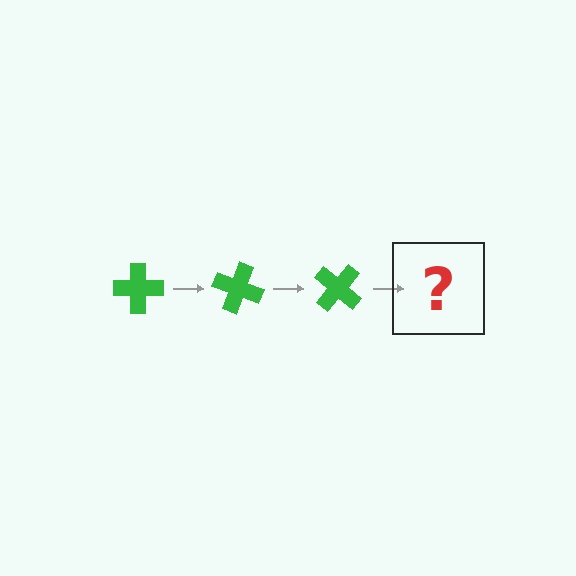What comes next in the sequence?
The next element should be a green cross rotated 60 degrees.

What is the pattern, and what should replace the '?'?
The pattern is that the cross rotates 20 degrees each step. The '?' should be a green cross rotated 60 degrees.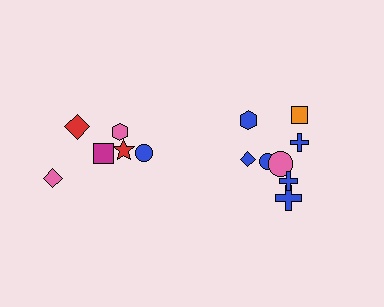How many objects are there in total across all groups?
There are 14 objects.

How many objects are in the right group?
There are 8 objects.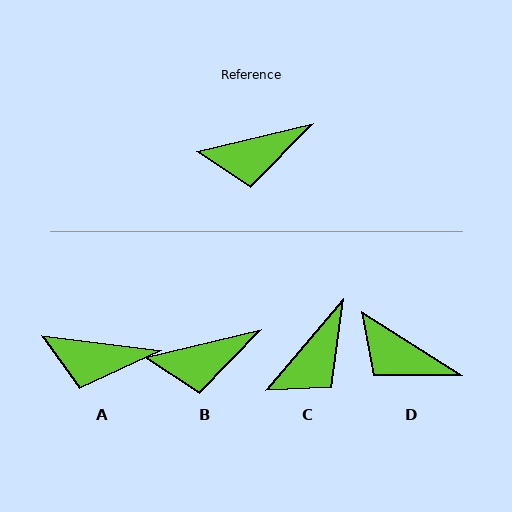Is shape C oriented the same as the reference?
No, it is off by about 36 degrees.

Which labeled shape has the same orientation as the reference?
B.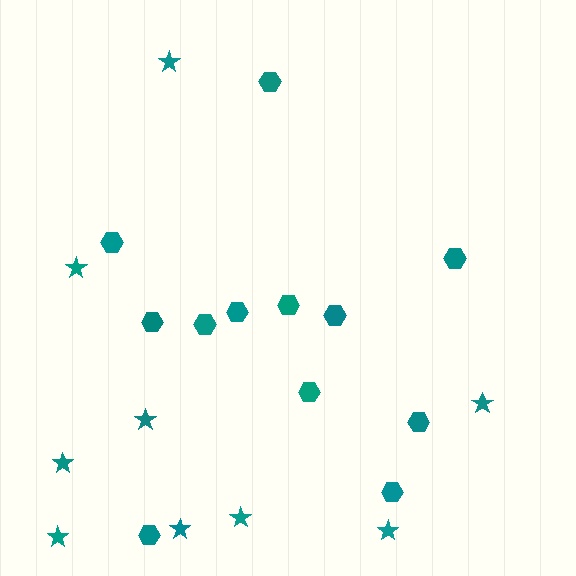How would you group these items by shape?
There are 2 groups: one group of hexagons (12) and one group of stars (9).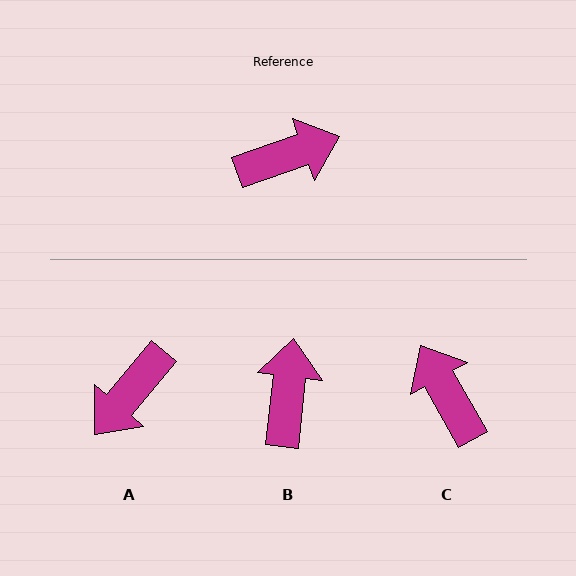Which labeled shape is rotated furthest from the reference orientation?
A, about 149 degrees away.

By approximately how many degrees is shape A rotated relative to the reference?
Approximately 149 degrees clockwise.